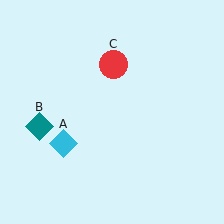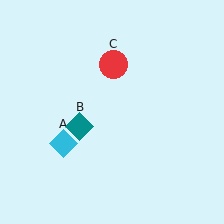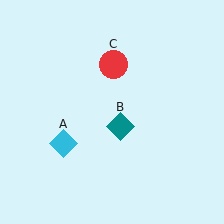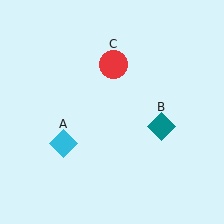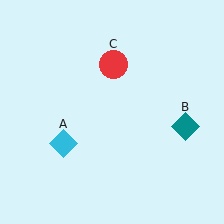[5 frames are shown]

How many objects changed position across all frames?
1 object changed position: teal diamond (object B).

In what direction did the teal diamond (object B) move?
The teal diamond (object B) moved right.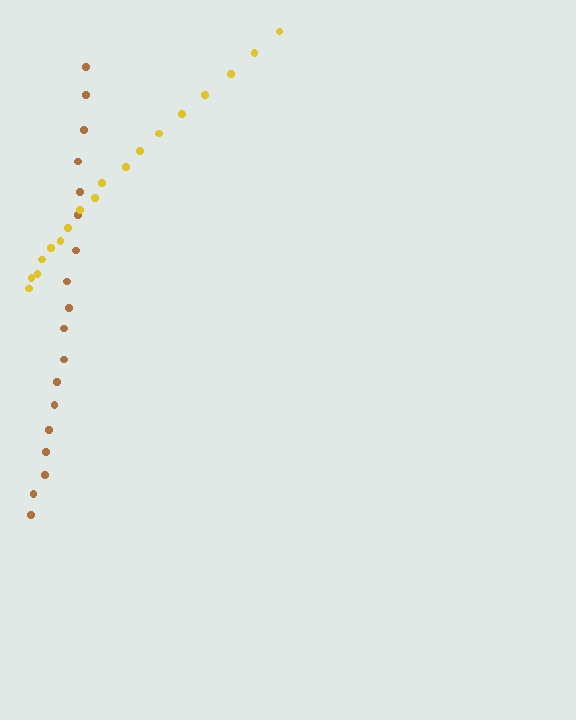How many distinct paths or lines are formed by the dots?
There are 2 distinct paths.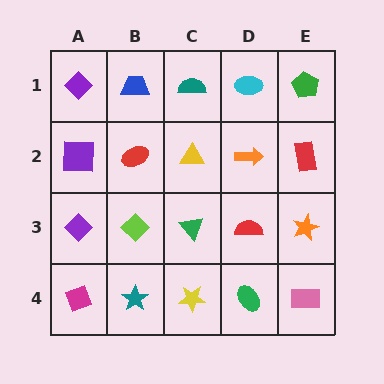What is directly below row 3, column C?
A yellow star.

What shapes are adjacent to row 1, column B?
A red ellipse (row 2, column B), a purple diamond (row 1, column A), a teal semicircle (row 1, column C).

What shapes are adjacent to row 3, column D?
An orange arrow (row 2, column D), a green ellipse (row 4, column D), a green triangle (row 3, column C), an orange star (row 3, column E).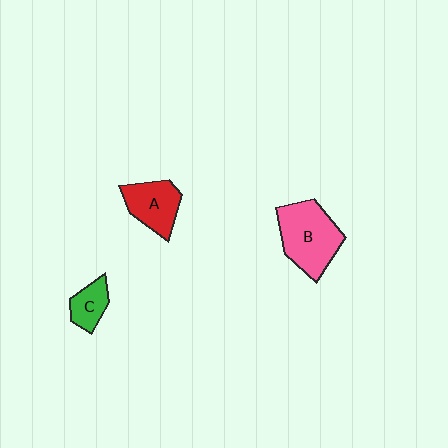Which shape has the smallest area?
Shape C (green).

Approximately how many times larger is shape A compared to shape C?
Approximately 1.6 times.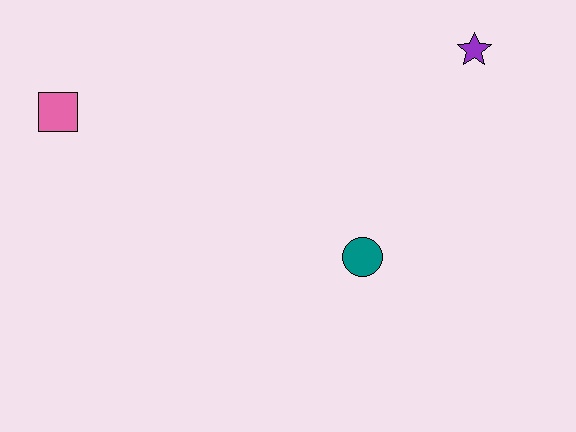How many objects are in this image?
There are 3 objects.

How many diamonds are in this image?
There are no diamonds.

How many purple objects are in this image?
There is 1 purple object.